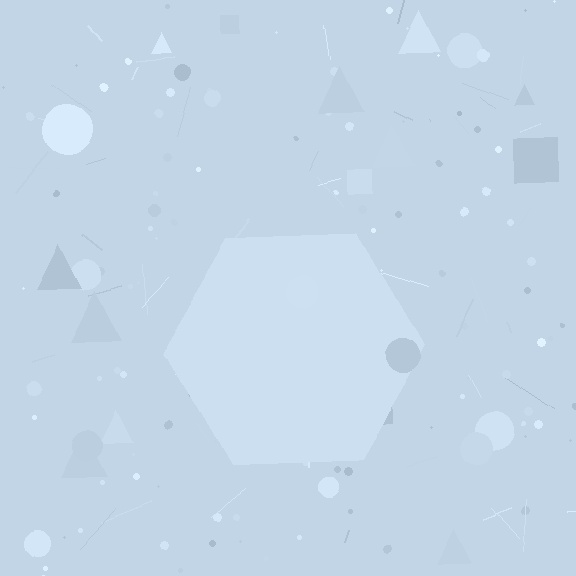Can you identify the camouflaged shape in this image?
The camouflaged shape is a hexagon.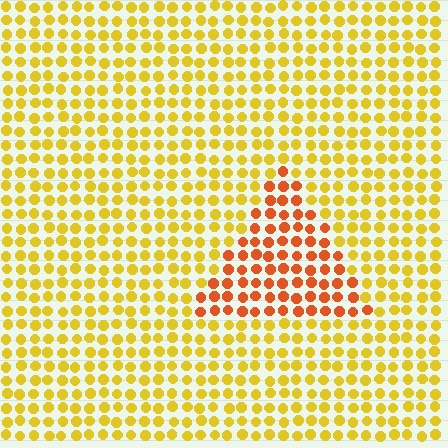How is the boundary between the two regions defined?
The boundary is defined purely by a slight shift in hue (about 37 degrees). Spacing, size, and orientation are identical on both sides.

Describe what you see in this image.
The image is filled with small yellow elements in a uniform arrangement. A triangle-shaped region is visible where the elements are tinted to a slightly different hue, forming a subtle color boundary.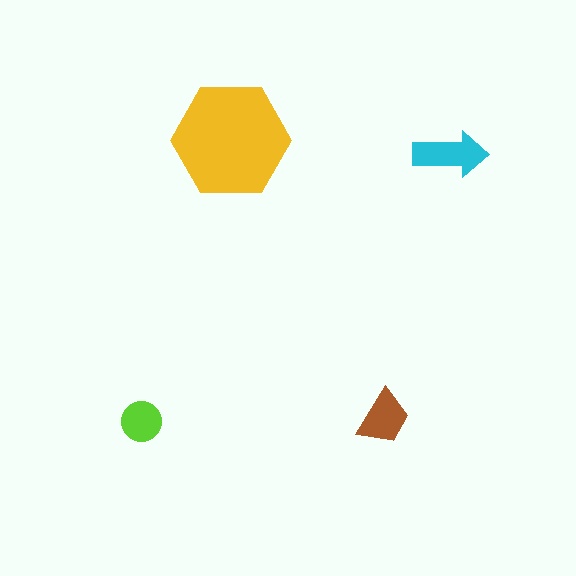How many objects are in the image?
There are 4 objects in the image.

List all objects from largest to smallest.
The yellow hexagon, the cyan arrow, the brown trapezoid, the lime circle.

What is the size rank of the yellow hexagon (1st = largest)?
1st.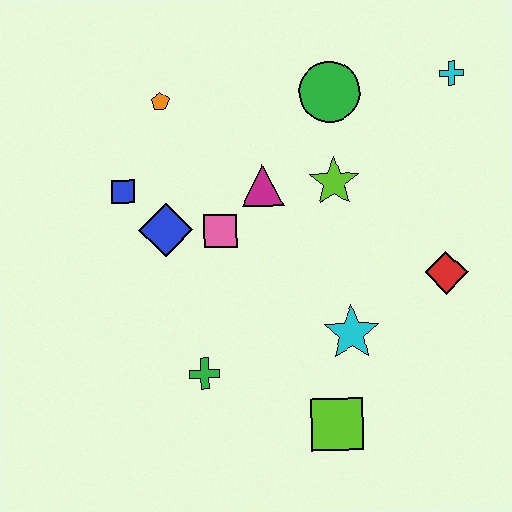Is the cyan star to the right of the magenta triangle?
Yes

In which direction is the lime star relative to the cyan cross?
The lime star is to the left of the cyan cross.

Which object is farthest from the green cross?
The cyan cross is farthest from the green cross.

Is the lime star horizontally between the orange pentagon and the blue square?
No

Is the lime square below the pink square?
Yes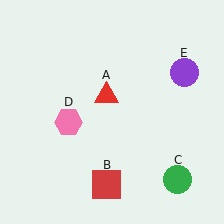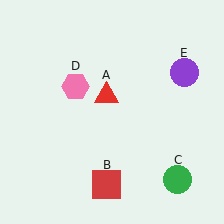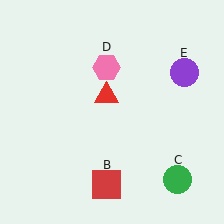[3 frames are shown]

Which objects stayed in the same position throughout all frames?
Red triangle (object A) and red square (object B) and green circle (object C) and purple circle (object E) remained stationary.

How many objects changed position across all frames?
1 object changed position: pink hexagon (object D).